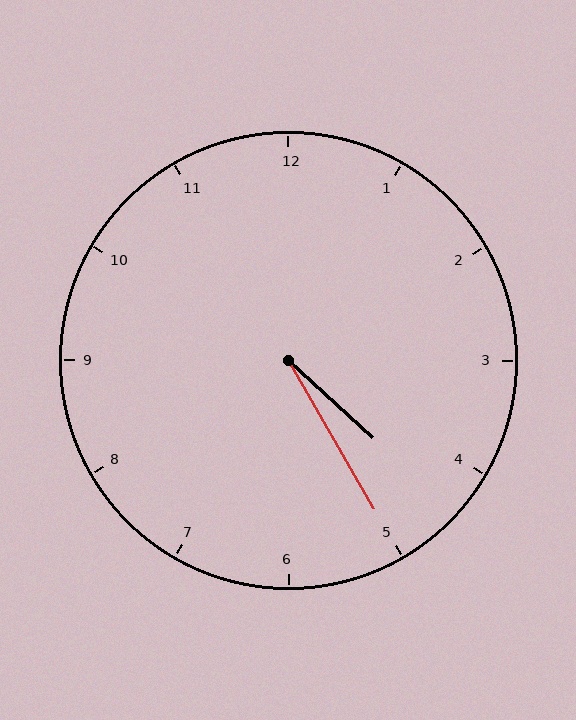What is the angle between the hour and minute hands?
Approximately 18 degrees.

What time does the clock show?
4:25.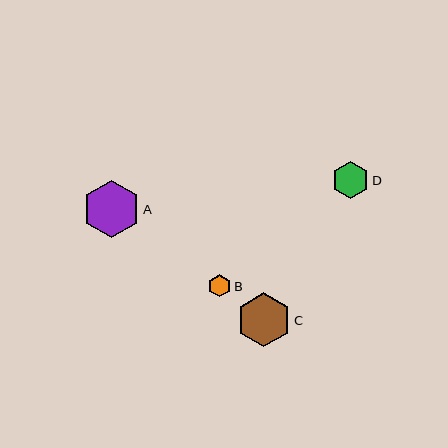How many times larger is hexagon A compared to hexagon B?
Hexagon A is approximately 2.6 times the size of hexagon B.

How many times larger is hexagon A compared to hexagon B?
Hexagon A is approximately 2.6 times the size of hexagon B.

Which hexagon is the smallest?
Hexagon B is the smallest with a size of approximately 22 pixels.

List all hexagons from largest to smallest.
From largest to smallest: A, C, D, B.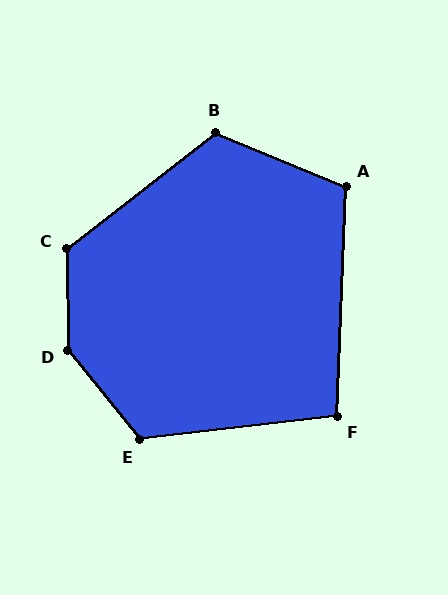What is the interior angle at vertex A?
Approximately 110 degrees (obtuse).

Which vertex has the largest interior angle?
D, at approximately 142 degrees.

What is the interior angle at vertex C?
Approximately 127 degrees (obtuse).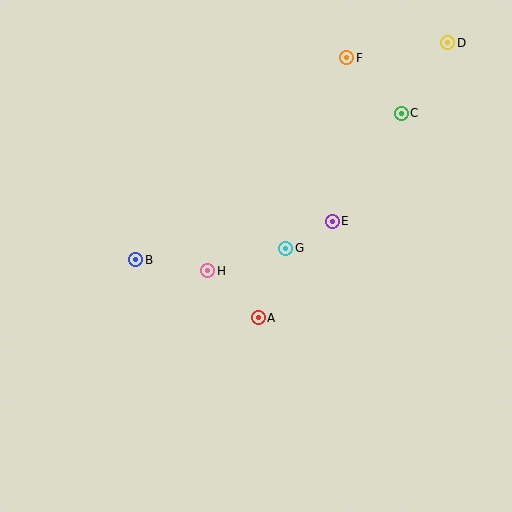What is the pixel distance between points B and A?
The distance between B and A is 135 pixels.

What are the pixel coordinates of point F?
Point F is at (347, 58).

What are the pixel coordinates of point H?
Point H is at (208, 271).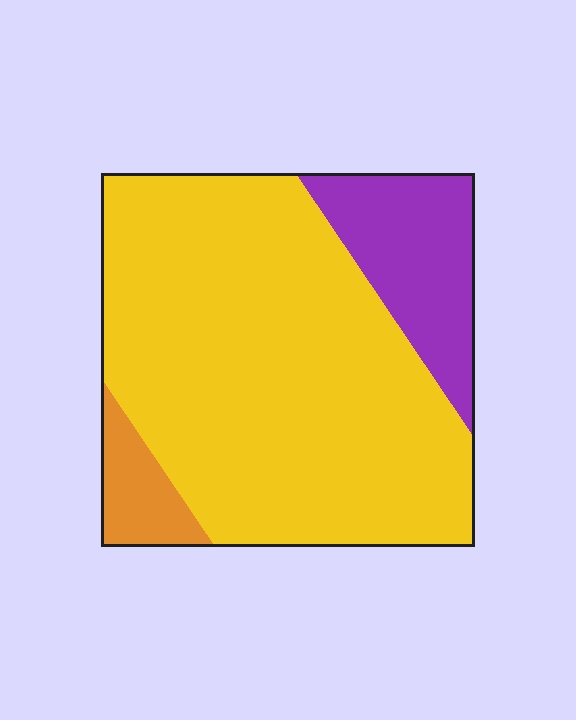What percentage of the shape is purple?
Purple covers 17% of the shape.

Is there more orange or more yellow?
Yellow.